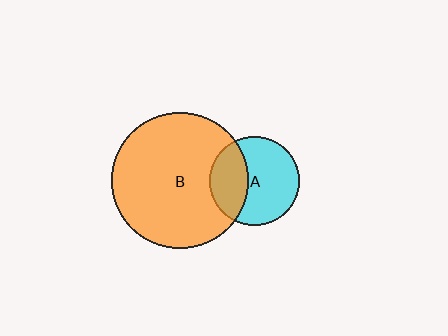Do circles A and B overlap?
Yes.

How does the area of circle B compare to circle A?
Approximately 2.3 times.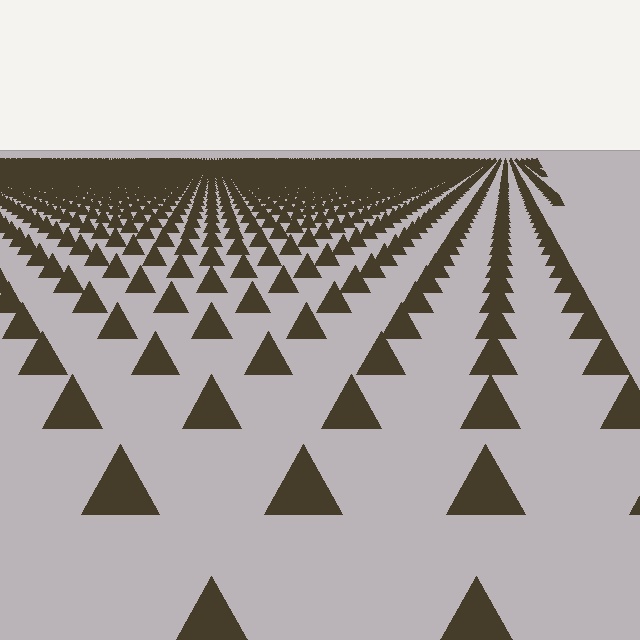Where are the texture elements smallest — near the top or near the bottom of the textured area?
Near the top.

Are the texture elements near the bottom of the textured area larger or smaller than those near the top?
Larger. Near the bottom, elements are closer to the viewer and appear at a bigger on-screen size.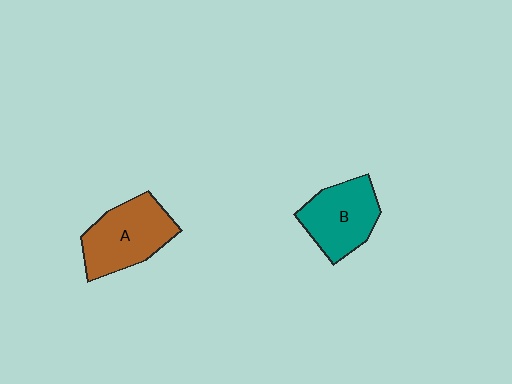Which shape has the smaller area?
Shape B (teal).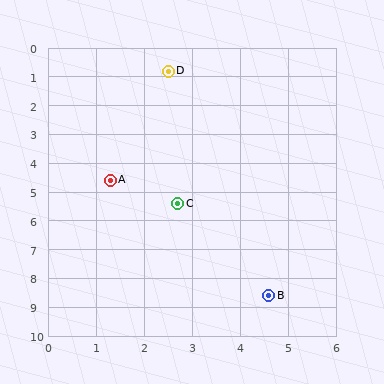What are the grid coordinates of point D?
Point D is at approximately (2.5, 0.8).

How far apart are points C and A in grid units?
Points C and A are about 1.6 grid units apart.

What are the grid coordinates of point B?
Point B is at approximately (4.6, 8.6).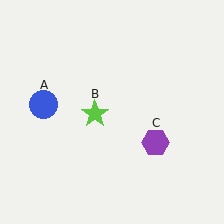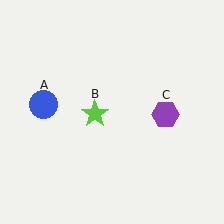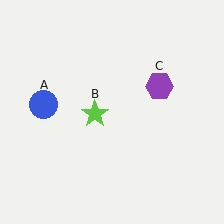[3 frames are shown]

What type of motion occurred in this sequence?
The purple hexagon (object C) rotated counterclockwise around the center of the scene.